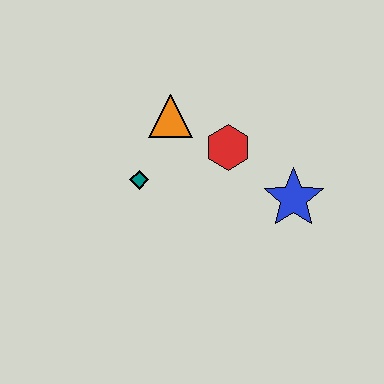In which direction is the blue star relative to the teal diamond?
The blue star is to the right of the teal diamond.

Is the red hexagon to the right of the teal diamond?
Yes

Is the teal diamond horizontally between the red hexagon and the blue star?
No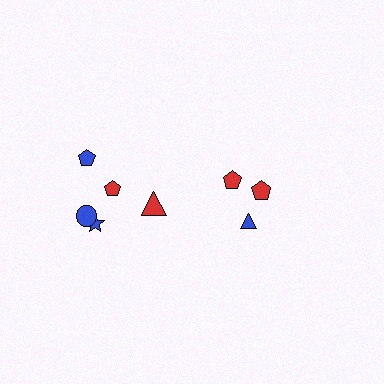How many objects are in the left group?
There are 5 objects.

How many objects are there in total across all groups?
There are 8 objects.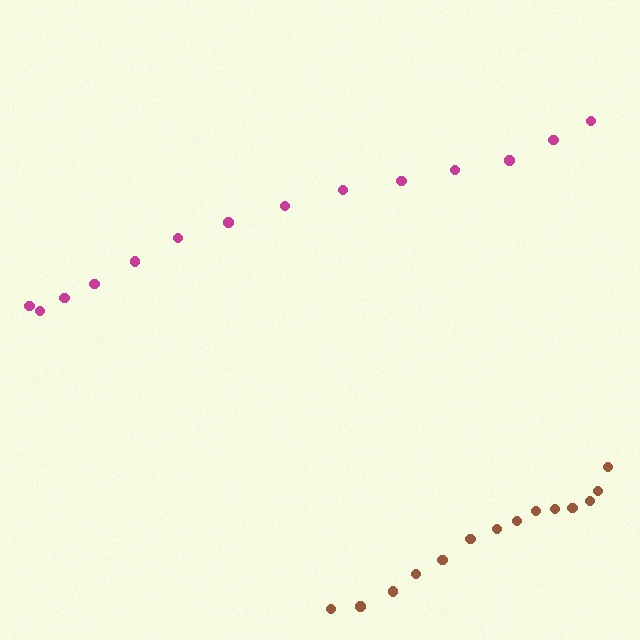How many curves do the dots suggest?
There are 2 distinct paths.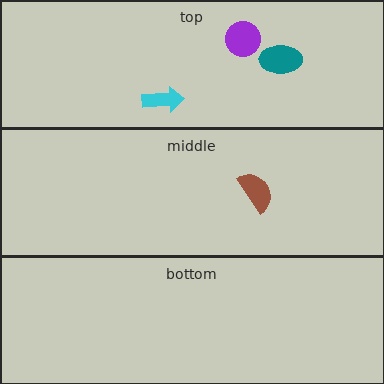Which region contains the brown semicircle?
The middle region.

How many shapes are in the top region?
3.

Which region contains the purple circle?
The top region.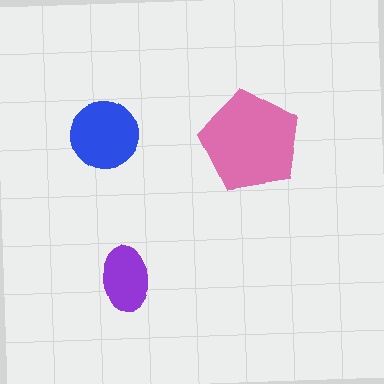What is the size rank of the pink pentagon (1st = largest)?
1st.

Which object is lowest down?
The purple ellipse is bottommost.